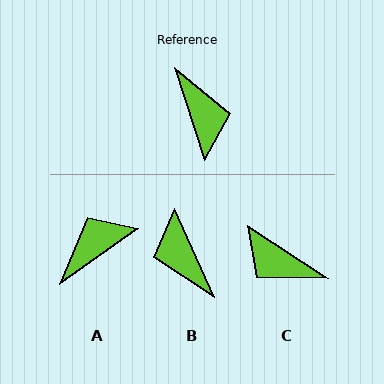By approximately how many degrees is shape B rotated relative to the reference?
Approximately 174 degrees clockwise.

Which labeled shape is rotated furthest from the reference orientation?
B, about 174 degrees away.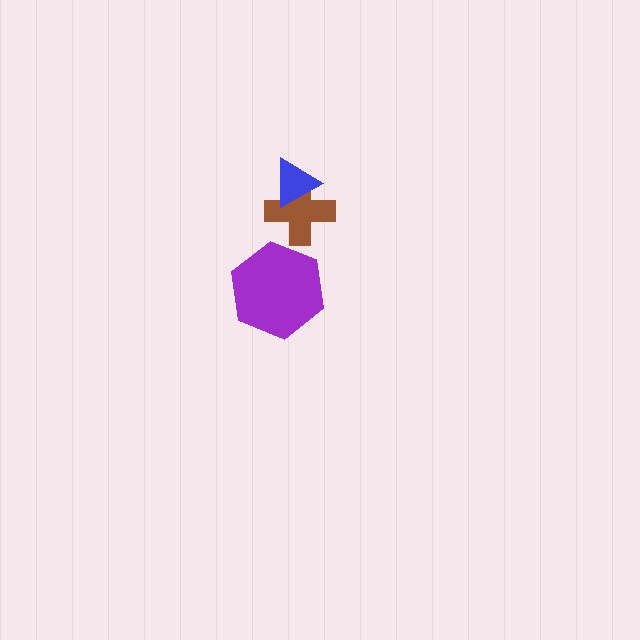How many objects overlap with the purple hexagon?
0 objects overlap with the purple hexagon.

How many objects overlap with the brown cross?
1 object overlaps with the brown cross.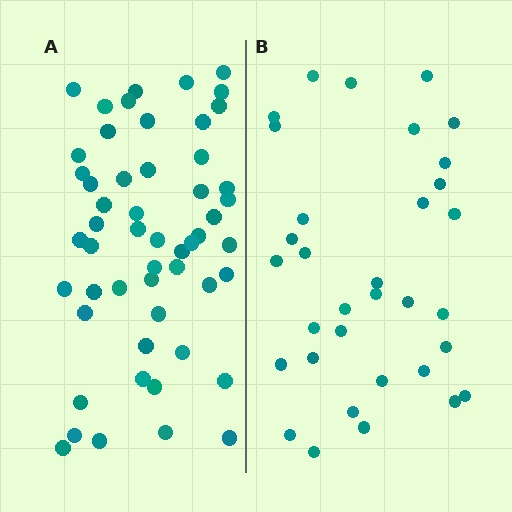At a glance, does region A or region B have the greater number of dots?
Region A (the left region) has more dots.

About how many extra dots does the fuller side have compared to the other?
Region A has approximately 20 more dots than region B.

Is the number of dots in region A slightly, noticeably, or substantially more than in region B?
Region A has substantially more. The ratio is roughly 1.6 to 1.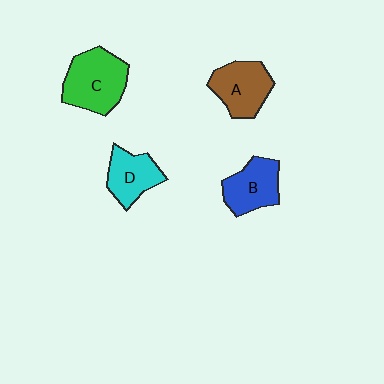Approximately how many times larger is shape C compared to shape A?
Approximately 1.2 times.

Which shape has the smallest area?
Shape D (cyan).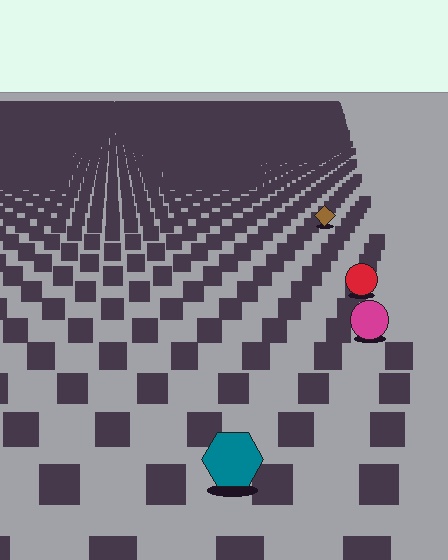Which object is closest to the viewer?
The teal hexagon is closest. The texture marks near it are larger and more spread out.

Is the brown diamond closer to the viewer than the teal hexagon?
No. The teal hexagon is closer — you can tell from the texture gradient: the ground texture is coarser near it.